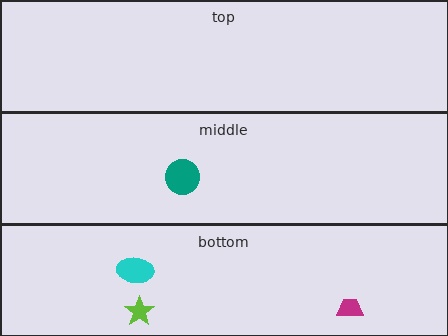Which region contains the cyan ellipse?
The bottom region.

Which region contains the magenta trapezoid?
The bottom region.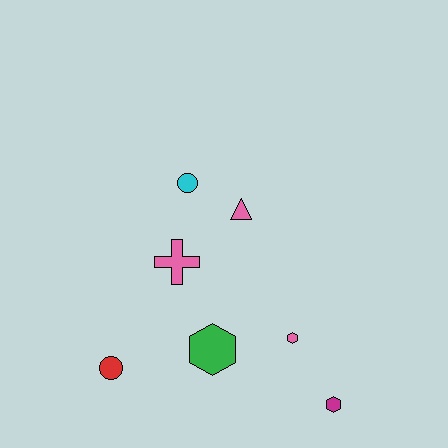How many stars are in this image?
There are no stars.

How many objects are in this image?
There are 7 objects.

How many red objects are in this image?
There is 1 red object.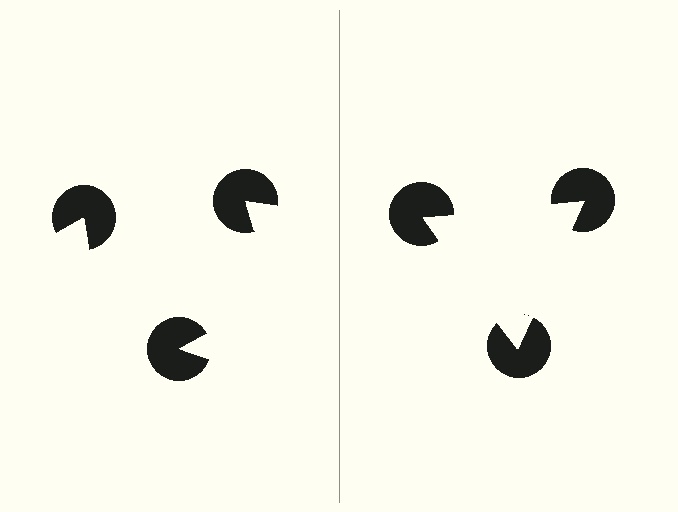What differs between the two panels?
The pac-man discs are positioned identically on both sides; only the wedge orientations differ. On the right they align to a triangle; on the left they are misaligned.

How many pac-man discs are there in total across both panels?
6 — 3 on each side.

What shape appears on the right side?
An illusory triangle.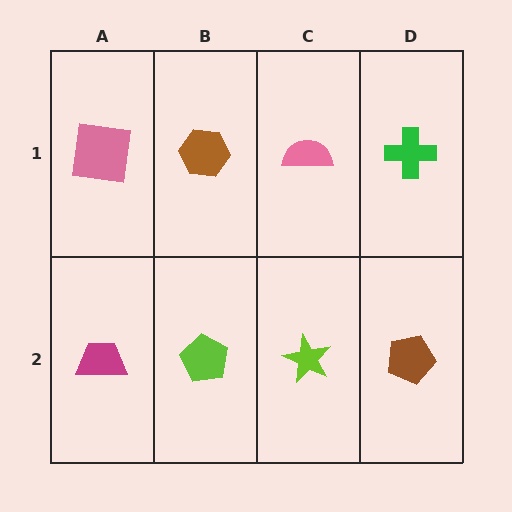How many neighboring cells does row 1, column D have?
2.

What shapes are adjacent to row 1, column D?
A brown pentagon (row 2, column D), a pink semicircle (row 1, column C).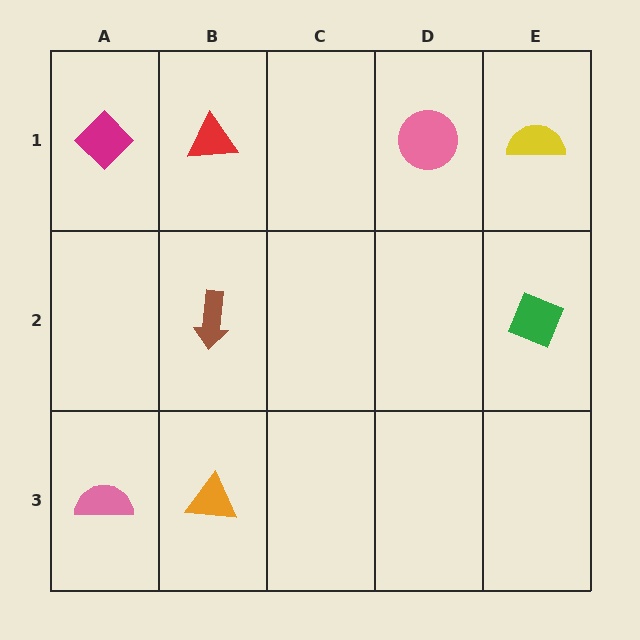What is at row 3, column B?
An orange triangle.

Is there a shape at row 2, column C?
No, that cell is empty.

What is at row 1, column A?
A magenta diamond.